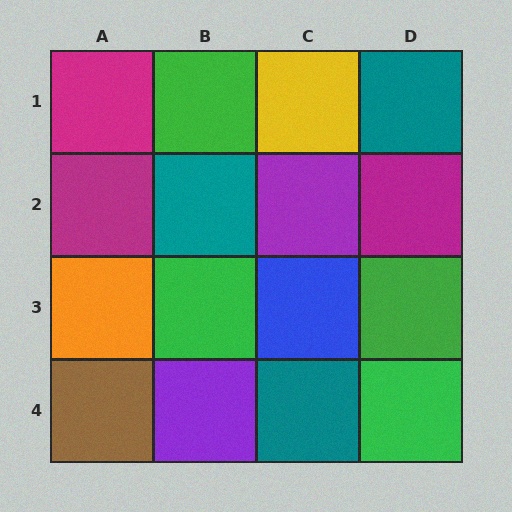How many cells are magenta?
3 cells are magenta.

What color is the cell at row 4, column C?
Teal.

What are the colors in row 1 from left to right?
Magenta, green, yellow, teal.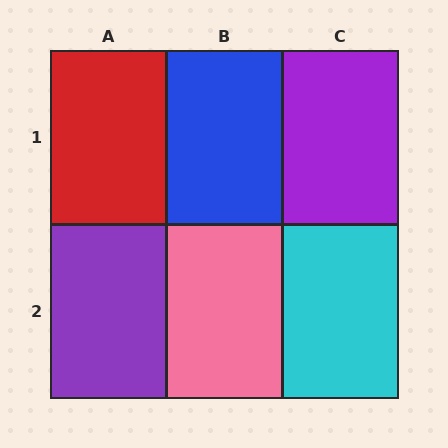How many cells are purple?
2 cells are purple.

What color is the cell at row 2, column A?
Purple.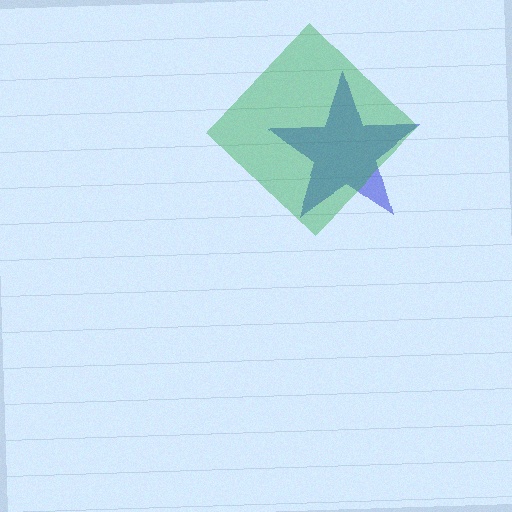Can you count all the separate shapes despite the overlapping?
Yes, there are 2 separate shapes.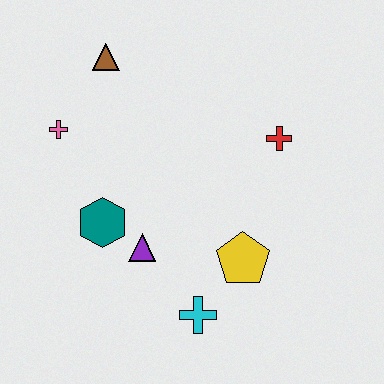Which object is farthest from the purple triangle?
The brown triangle is farthest from the purple triangle.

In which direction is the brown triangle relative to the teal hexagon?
The brown triangle is above the teal hexagon.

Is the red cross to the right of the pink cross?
Yes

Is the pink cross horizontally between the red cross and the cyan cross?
No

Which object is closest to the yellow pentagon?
The cyan cross is closest to the yellow pentagon.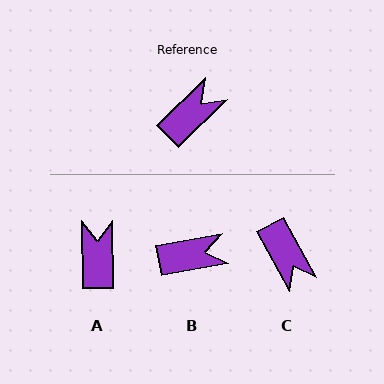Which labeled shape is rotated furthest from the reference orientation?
C, about 106 degrees away.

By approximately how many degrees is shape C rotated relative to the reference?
Approximately 106 degrees clockwise.